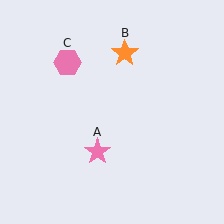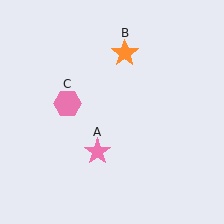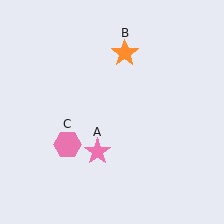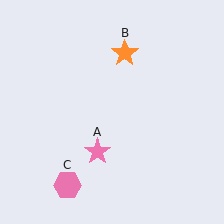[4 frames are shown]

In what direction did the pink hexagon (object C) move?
The pink hexagon (object C) moved down.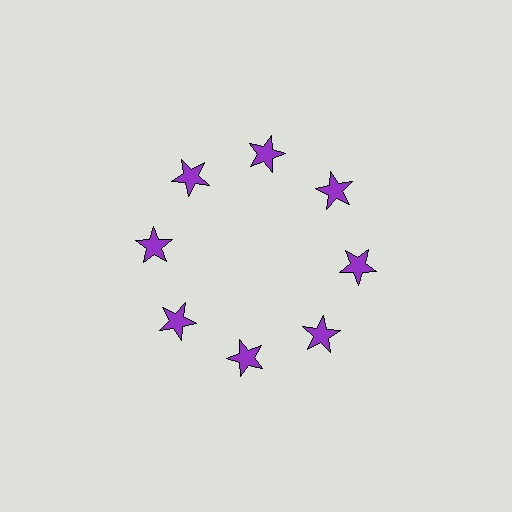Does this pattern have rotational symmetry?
Yes, this pattern has 8-fold rotational symmetry. It looks the same after rotating 45 degrees around the center.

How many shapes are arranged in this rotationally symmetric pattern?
There are 8 shapes, arranged in 8 groups of 1.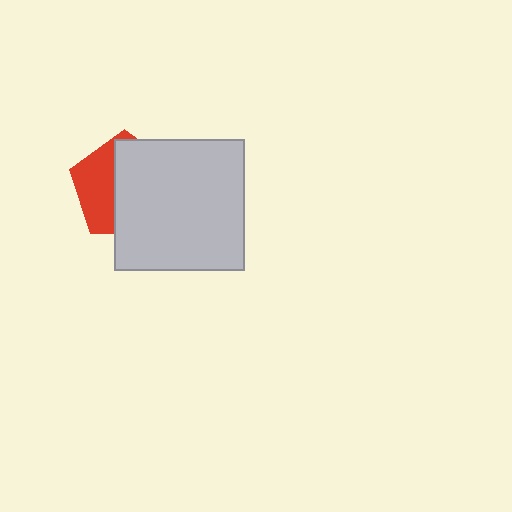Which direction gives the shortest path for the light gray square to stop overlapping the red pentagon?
Moving right gives the shortest separation.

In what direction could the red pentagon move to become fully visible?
The red pentagon could move left. That would shift it out from behind the light gray square entirely.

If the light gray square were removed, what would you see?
You would see the complete red pentagon.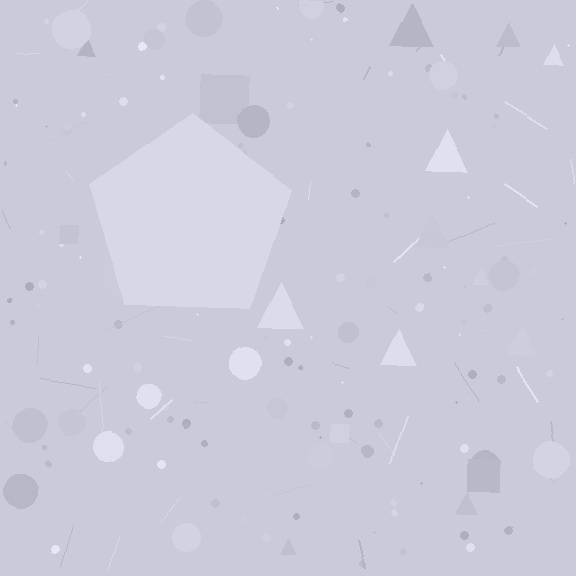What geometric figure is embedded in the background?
A pentagon is embedded in the background.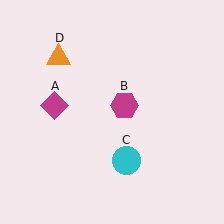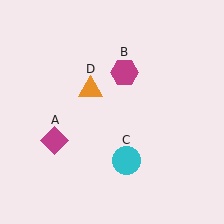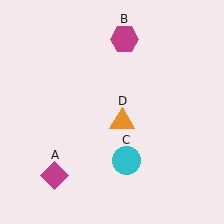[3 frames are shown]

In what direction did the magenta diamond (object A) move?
The magenta diamond (object A) moved down.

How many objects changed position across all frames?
3 objects changed position: magenta diamond (object A), magenta hexagon (object B), orange triangle (object D).